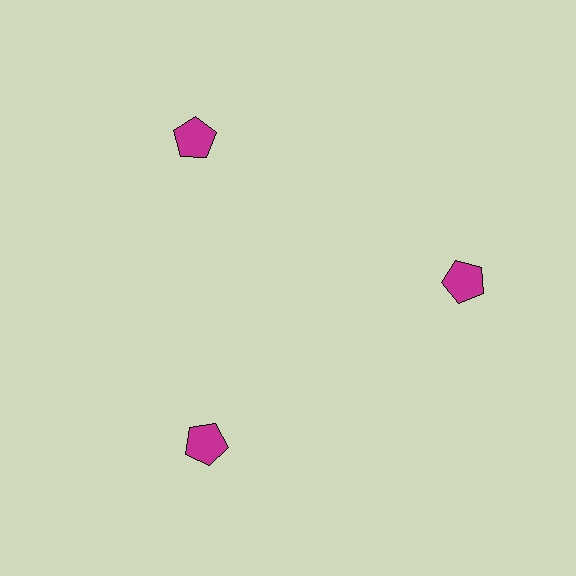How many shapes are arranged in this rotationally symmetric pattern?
There are 3 shapes, arranged in 3 groups of 1.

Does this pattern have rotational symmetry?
Yes, this pattern has 3-fold rotational symmetry. It looks the same after rotating 120 degrees around the center.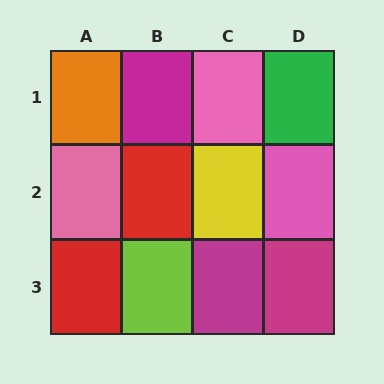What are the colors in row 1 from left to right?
Orange, magenta, pink, green.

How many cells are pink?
3 cells are pink.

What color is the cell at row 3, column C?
Magenta.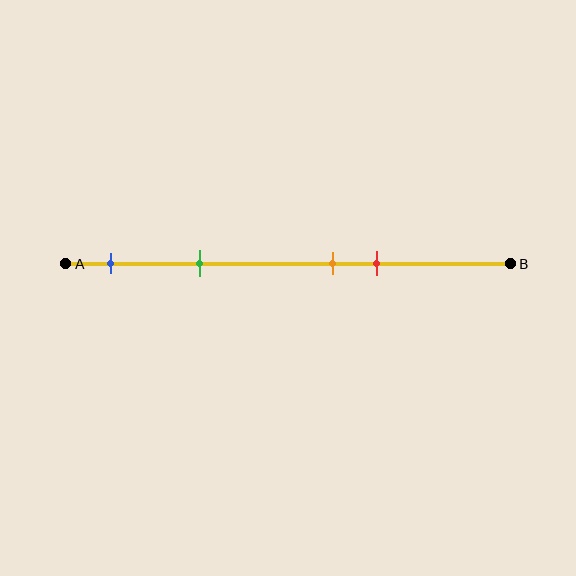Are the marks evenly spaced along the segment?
No, the marks are not evenly spaced.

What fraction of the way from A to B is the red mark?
The red mark is approximately 70% (0.7) of the way from A to B.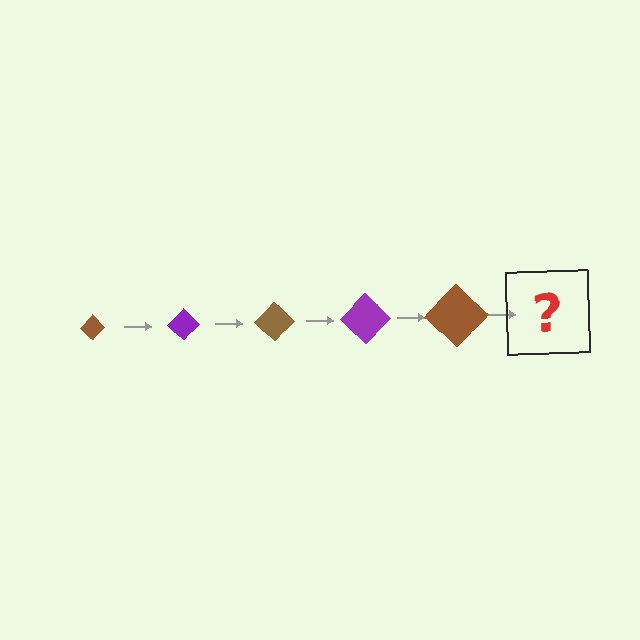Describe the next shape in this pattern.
It should be a purple diamond, larger than the previous one.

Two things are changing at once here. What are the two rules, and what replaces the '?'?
The two rules are that the diamond grows larger each step and the color cycles through brown and purple. The '?' should be a purple diamond, larger than the previous one.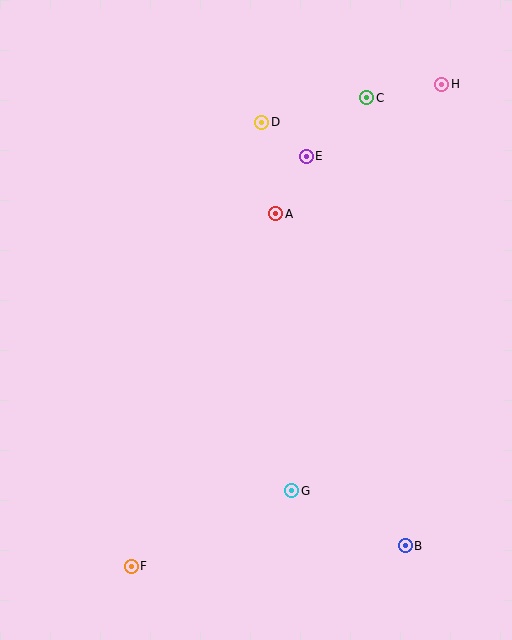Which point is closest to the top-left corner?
Point D is closest to the top-left corner.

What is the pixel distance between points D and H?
The distance between D and H is 184 pixels.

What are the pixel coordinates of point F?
Point F is at (131, 566).